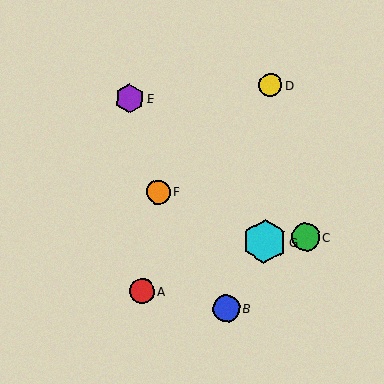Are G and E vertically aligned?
No, G is at x≈264 and E is at x≈129.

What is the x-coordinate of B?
Object B is at x≈227.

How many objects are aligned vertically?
2 objects (D, G) are aligned vertically.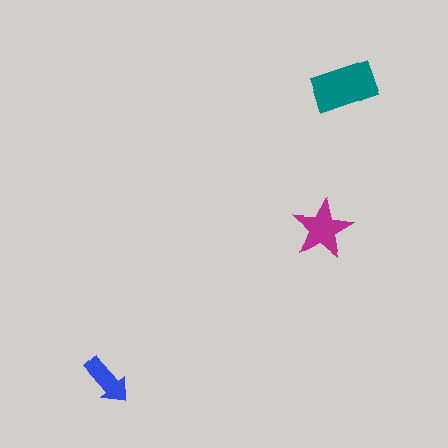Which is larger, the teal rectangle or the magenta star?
The teal rectangle.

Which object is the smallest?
The blue arrow.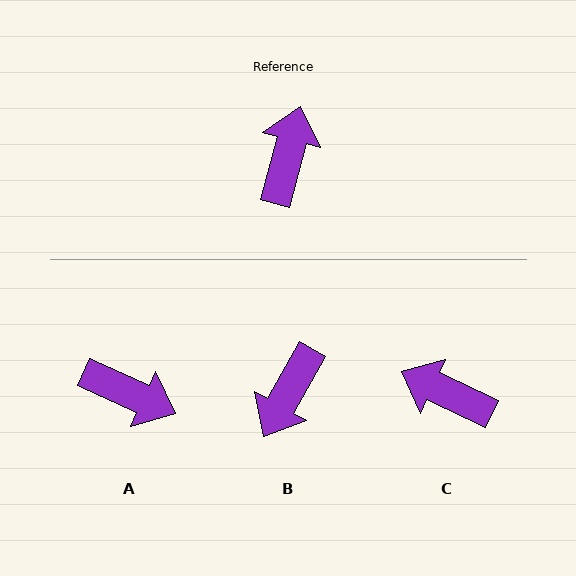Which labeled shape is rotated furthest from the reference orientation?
B, about 165 degrees away.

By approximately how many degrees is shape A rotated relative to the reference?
Approximately 100 degrees clockwise.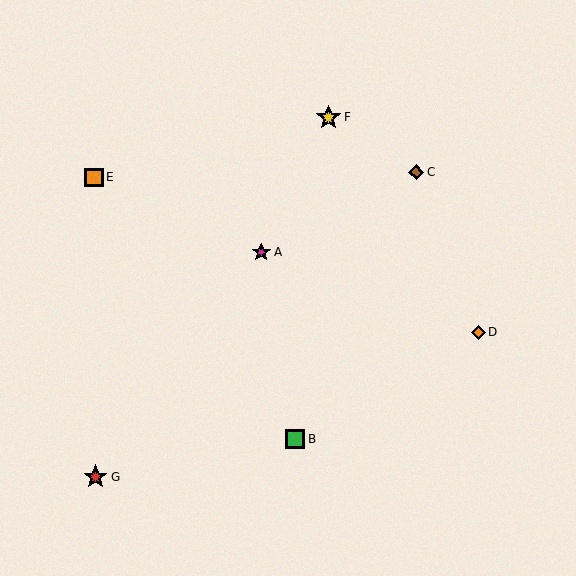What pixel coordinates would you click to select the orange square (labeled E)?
Click at (94, 178) to select the orange square E.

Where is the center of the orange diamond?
The center of the orange diamond is at (478, 332).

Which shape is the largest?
The yellow star (labeled F) is the largest.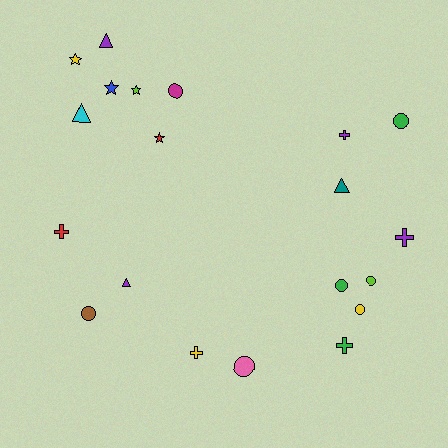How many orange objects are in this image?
There are no orange objects.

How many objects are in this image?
There are 20 objects.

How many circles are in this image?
There are 7 circles.